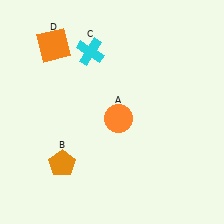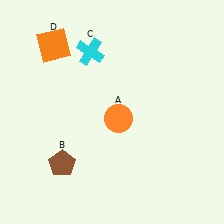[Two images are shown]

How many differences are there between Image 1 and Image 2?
There is 1 difference between the two images.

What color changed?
The pentagon (B) changed from orange in Image 1 to brown in Image 2.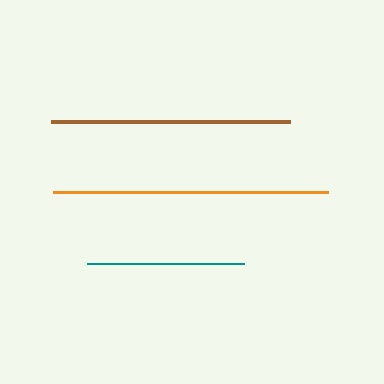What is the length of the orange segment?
The orange segment is approximately 275 pixels long.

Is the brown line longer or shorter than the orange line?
The orange line is longer than the brown line.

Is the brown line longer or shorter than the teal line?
The brown line is longer than the teal line.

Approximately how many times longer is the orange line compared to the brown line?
The orange line is approximately 1.1 times the length of the brown line.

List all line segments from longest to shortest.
From longest to shortest: orange, brown, teal.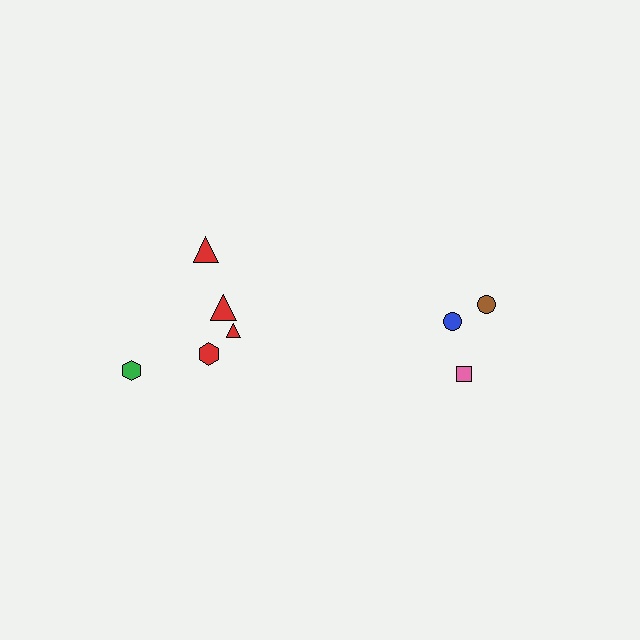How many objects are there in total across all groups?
There are 8 objects.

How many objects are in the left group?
There are 5 objects.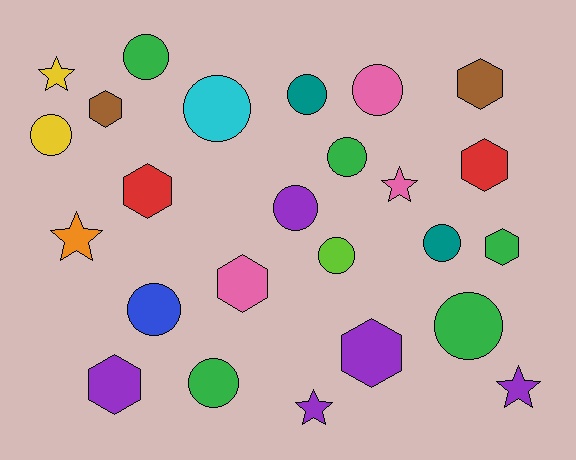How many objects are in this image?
There are 25 objects.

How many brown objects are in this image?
There are 2 brown objects.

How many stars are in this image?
There are 5 stars.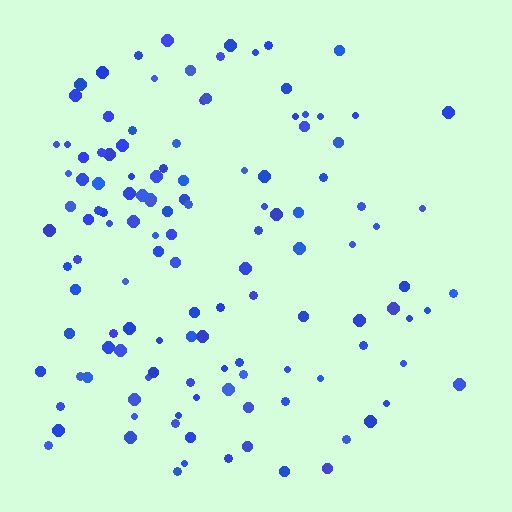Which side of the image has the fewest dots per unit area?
The right.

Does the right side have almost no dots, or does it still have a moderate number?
Still a moderate number, just noticeably fewer than the left.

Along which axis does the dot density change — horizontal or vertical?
Horizontal.